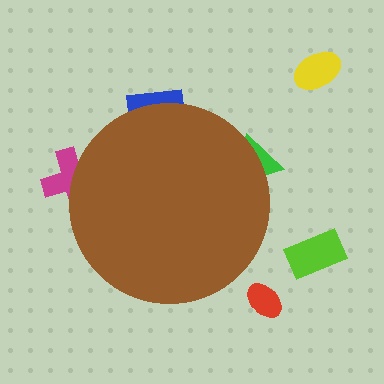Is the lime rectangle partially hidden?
No, the lime rectangle is fully visible.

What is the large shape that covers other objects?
A brown circle.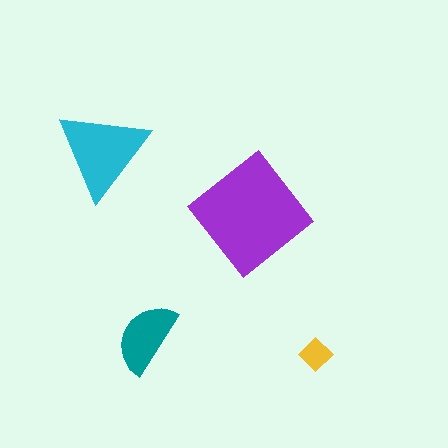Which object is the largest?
The purple diamond.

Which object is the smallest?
The yellow diamond.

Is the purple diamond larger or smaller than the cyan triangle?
Larger.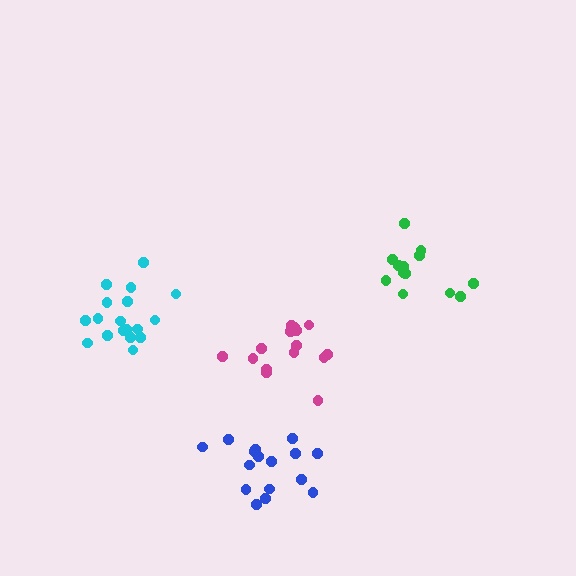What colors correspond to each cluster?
The clusters are colored: green, blue, magenta, cyan.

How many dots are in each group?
Group 1: 13 dots, Group 2: 16 dots, Group 3: 15 dots, Group 4: 18 dots (62 total).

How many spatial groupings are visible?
There are 4 spatial groupings.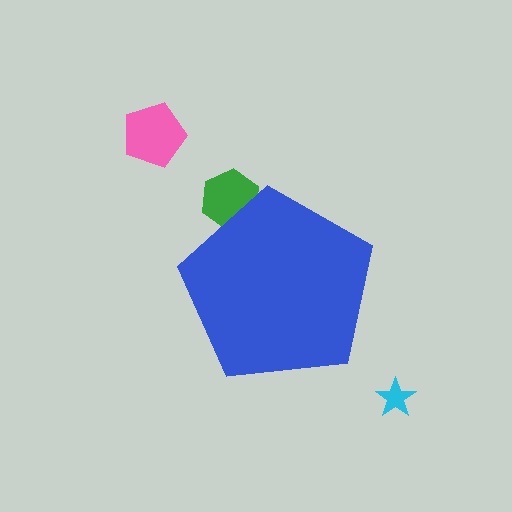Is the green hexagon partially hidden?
Yes, the green hexagon is partially hidden behind the blue pentagon.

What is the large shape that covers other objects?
A blue pentagon.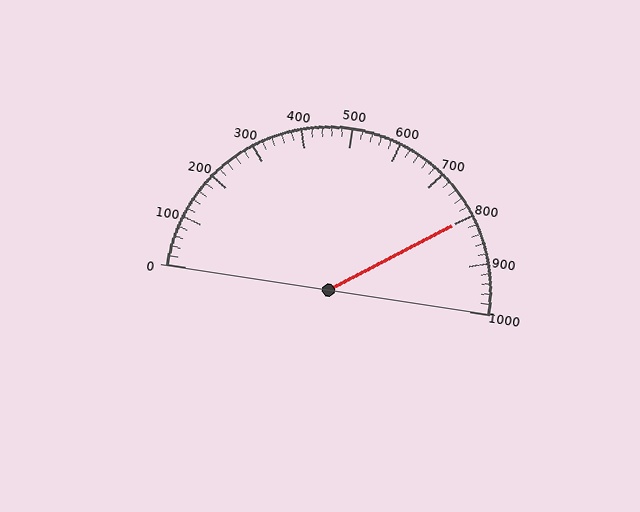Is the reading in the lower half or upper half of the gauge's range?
The reading is in the upper half of the range (0 to 1000).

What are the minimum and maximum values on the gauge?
The gauge ranges from 0 to 1000.